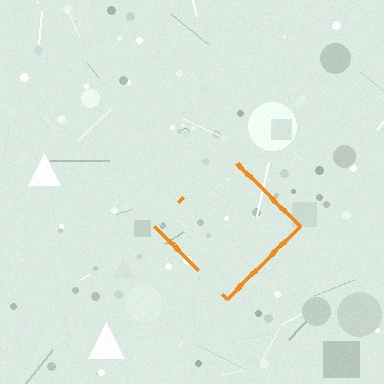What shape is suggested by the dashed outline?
The dashed outline suggests a diamond.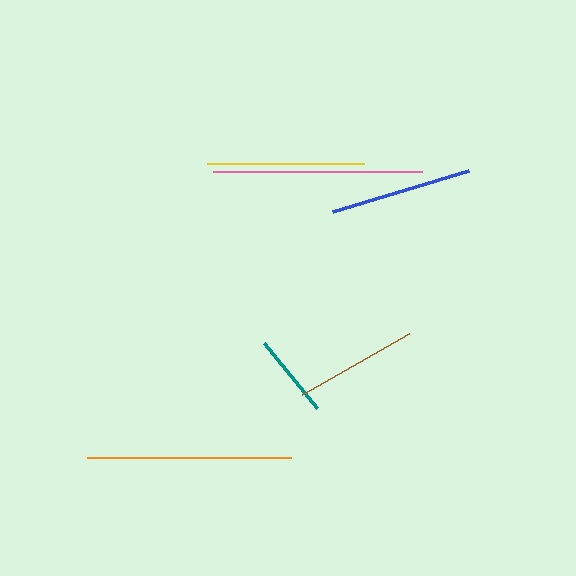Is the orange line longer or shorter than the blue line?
The orange line is longer than the blue line.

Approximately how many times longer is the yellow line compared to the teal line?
The yellow line is approximately 1.9 times the length of the teal line.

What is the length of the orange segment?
The orange segment is approximately 204 pixels long.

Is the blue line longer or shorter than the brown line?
The blue line is longer than the brown line.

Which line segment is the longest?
The pink line is the longest at approximately 209 pixels.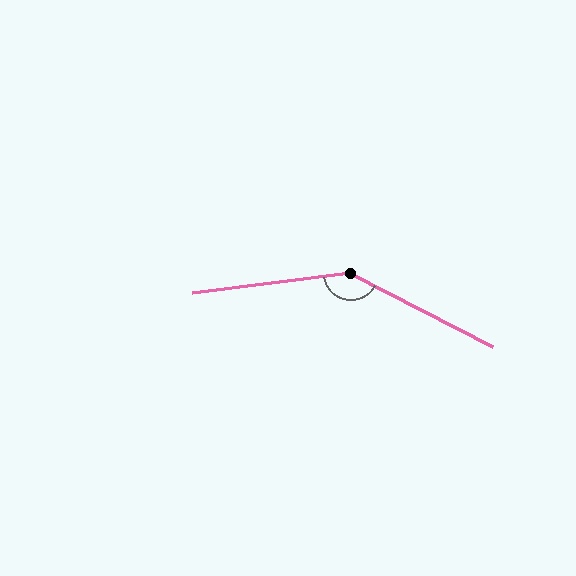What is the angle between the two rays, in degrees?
Approximately 145 degrees.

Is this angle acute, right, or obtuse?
It is obtuse.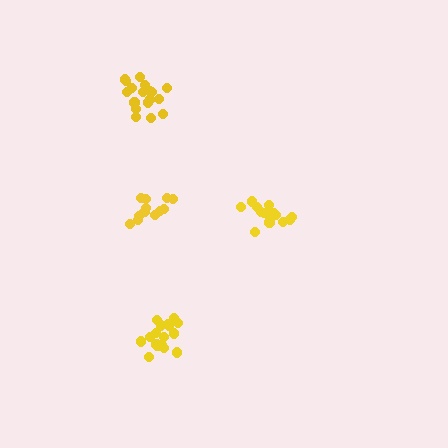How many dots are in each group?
Group 1: 18 dots, Group 2: 17 dots, Group 3: 15 dots, Group 4: 12 dots (62 total).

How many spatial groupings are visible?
There are 4 spatial groupings.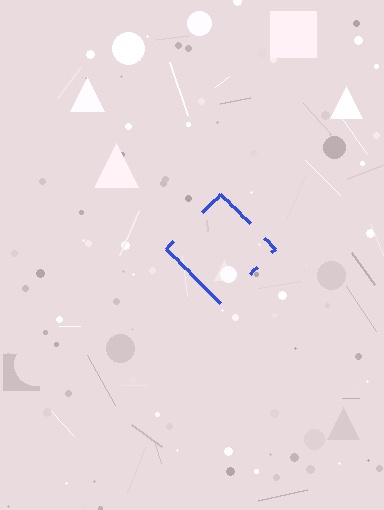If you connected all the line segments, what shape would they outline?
They would outline a diamond.